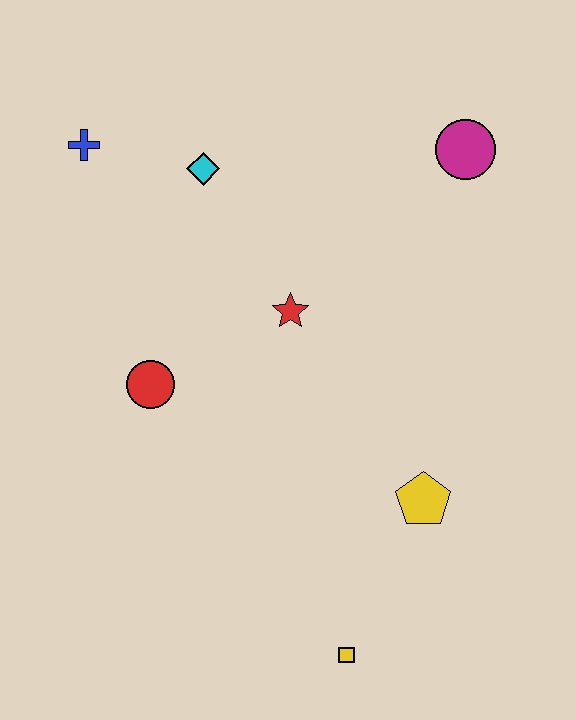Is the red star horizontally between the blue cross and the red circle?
No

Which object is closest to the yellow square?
The yellow pentagon is closest to the yellow square.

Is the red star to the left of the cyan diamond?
No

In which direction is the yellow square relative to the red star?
The yellow square is below the red star.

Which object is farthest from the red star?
The yellow square is farthest from the red star.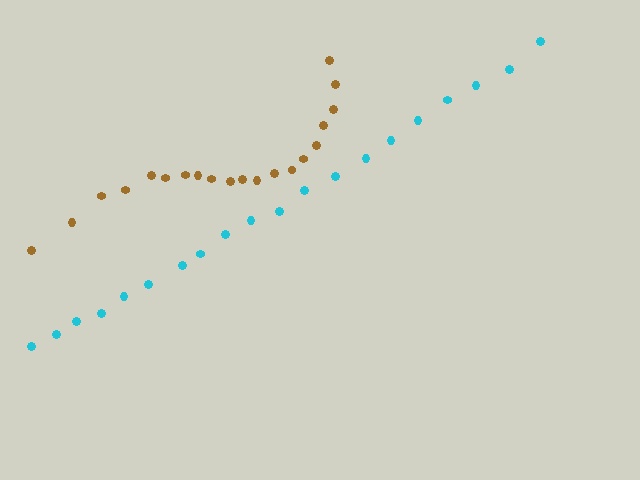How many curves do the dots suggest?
There are 2 distinct paths.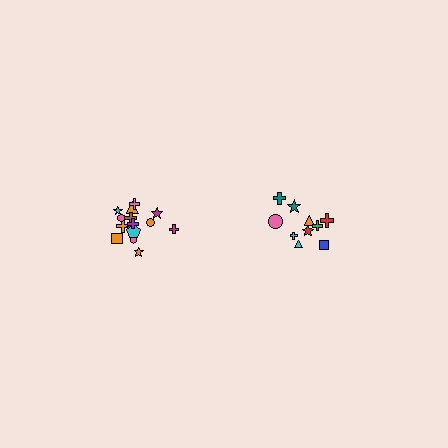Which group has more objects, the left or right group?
The left group.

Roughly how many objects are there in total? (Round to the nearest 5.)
Roughly 25 objects in total.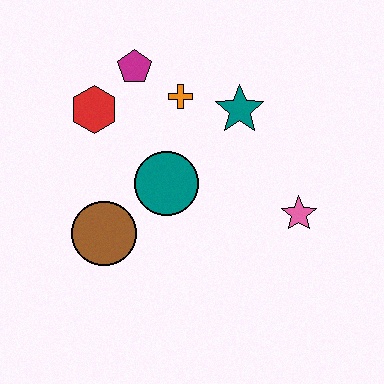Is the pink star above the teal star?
No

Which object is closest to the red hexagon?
The magenta pentagon is closest to the red hexagon.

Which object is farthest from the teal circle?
The pink star is farthest from the teal circle.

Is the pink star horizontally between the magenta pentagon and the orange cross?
No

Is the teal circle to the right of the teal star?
No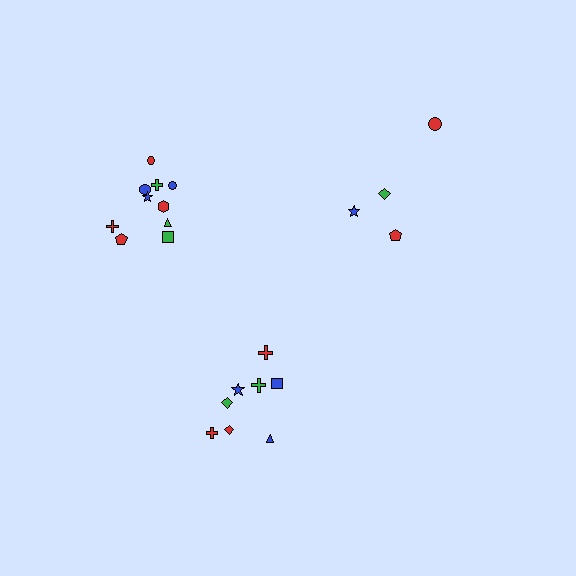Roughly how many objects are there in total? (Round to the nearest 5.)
Roughly 20 objects in total.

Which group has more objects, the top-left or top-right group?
The top-left group.